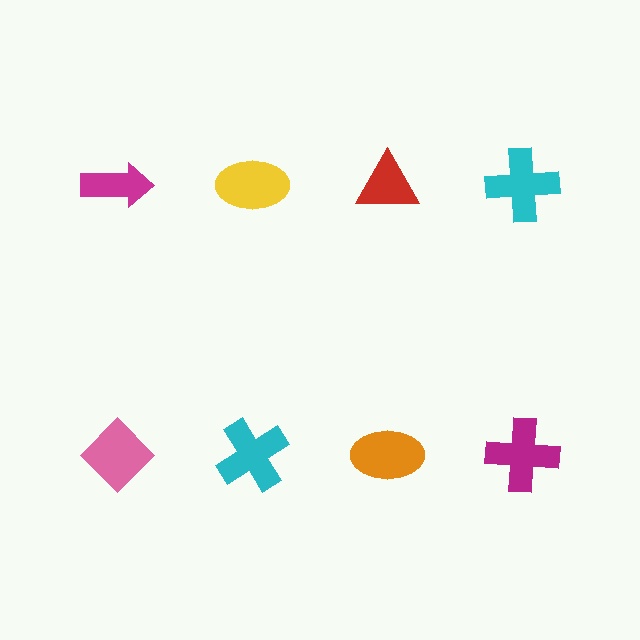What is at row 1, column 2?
A yellow ellipse.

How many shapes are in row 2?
4 shapes.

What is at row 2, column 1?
A pink diamond.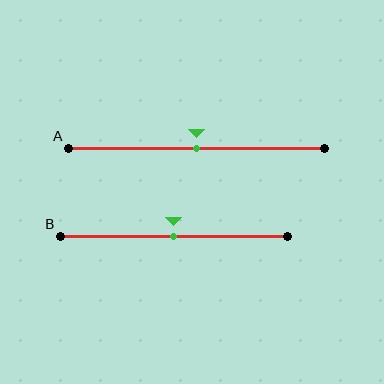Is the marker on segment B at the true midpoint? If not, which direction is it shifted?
Yes, the marker on segment B is at the true midpoint.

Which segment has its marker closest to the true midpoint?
Segment A has its marker closest to the true midpoint.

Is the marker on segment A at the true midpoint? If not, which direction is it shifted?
Yes, the marker on segment A is at the true midpoint.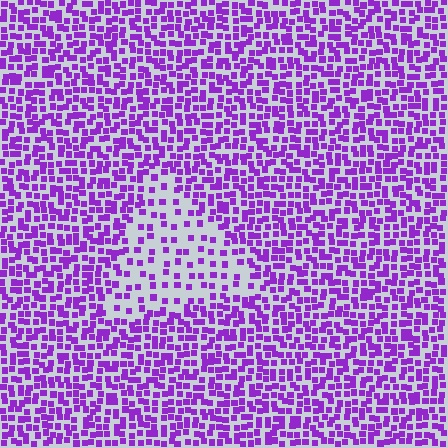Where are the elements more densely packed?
The elements are more densely packed outside the triangle boundary.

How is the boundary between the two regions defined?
The boundary is defined by a change in element density (approximately 2.3x ratio). All elements are the same color, size, and shape.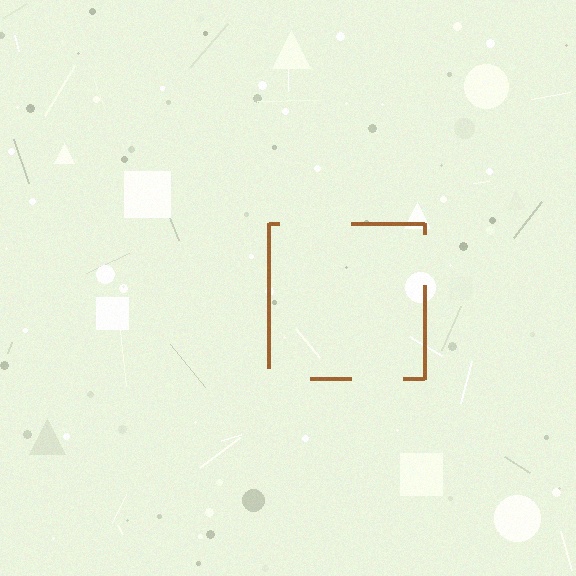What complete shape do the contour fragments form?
The contour fragments form a square.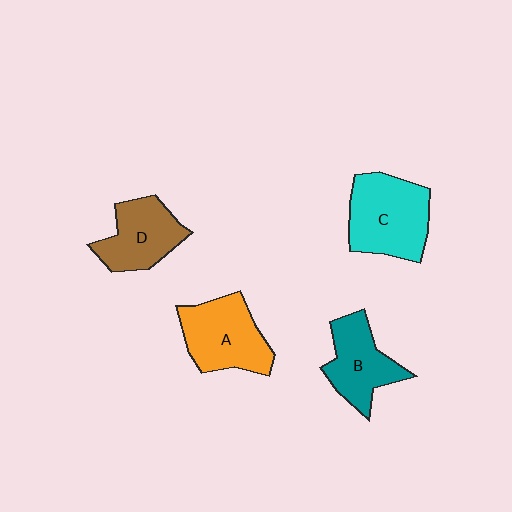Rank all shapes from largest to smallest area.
From largest to smallest: C (cyan), A (orange), D (brown), B (teal).